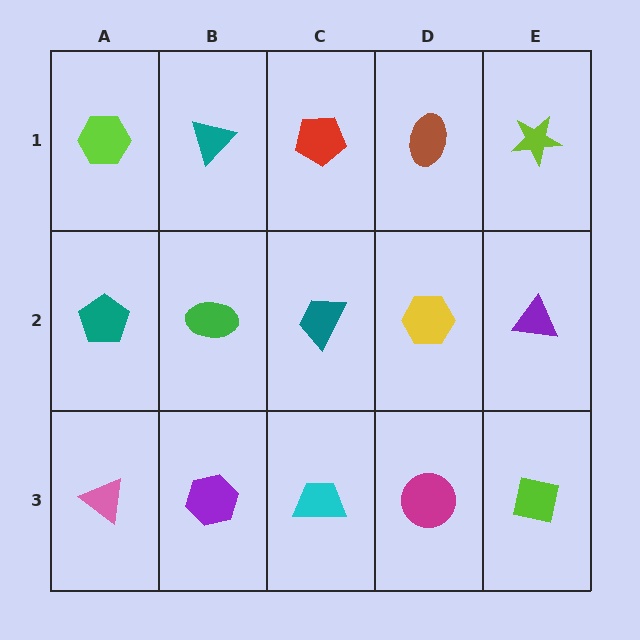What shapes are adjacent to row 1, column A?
A teal pentagon (row 2, column A), a teal triangle (row 1, column B).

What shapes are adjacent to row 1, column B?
A green ellipse (row 2, column B), a lime hexagon (row 1, column A), a red pentagon (row 1, column C).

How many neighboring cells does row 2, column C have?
4.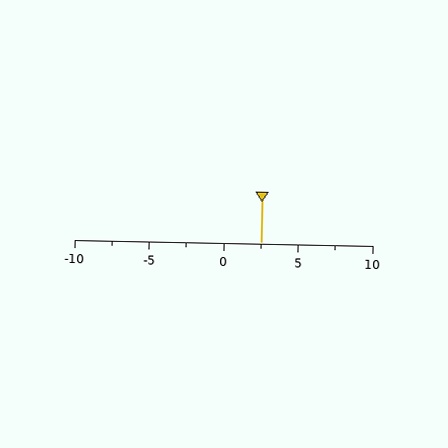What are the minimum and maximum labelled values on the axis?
The axis runs from -10 to 10.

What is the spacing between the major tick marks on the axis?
The major ticks are spaced 5 apart.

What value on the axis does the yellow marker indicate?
The marker indicates approximately 2.5.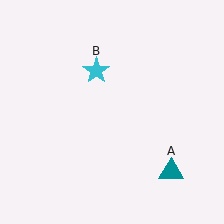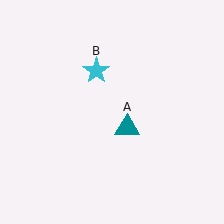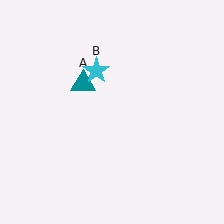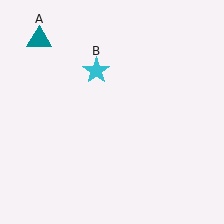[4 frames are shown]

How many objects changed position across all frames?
1 object changed position: teal triangle (object A).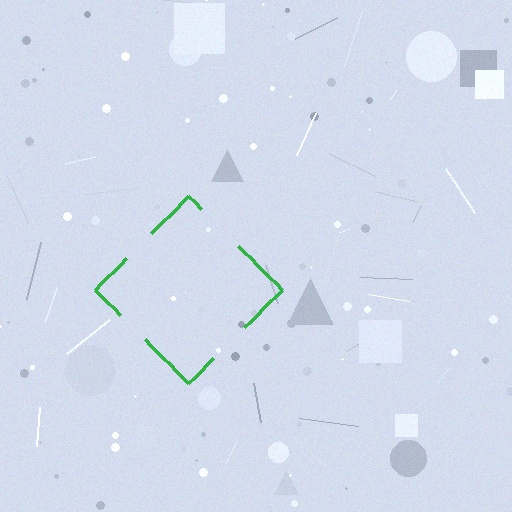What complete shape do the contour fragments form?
The contour fragments form a diamond.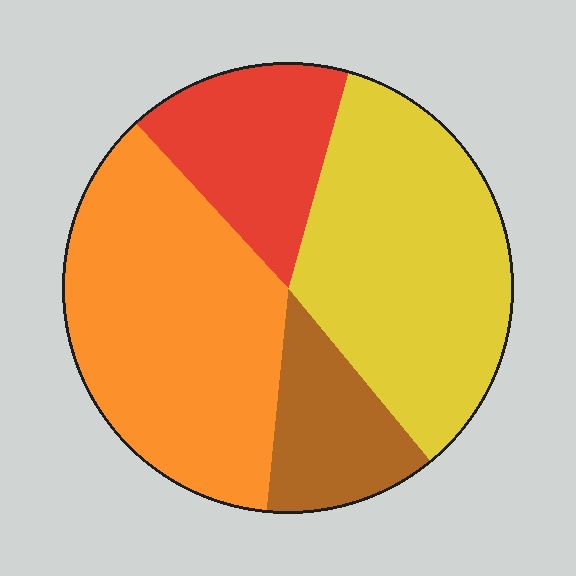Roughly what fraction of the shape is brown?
Brown takes up about one eighth (1/8) of the shape.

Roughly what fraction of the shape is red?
Red covers 16% of the shape.